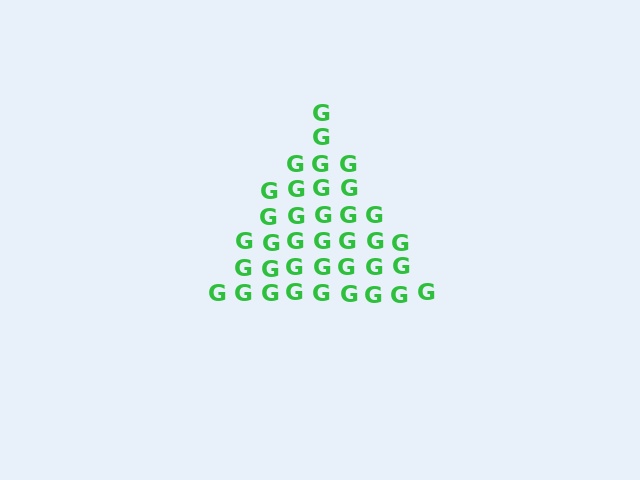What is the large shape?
The large shape is a triangle.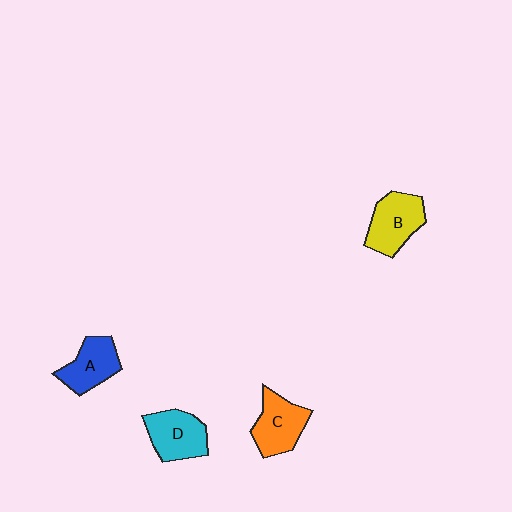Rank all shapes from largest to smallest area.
From largest to smallest: B (yellow), D (cyan), C (orange), A (blue).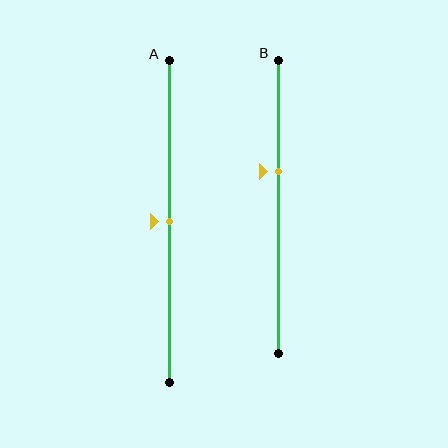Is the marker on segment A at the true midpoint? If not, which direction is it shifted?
Yes, the marker on segment A is at the true midpoint.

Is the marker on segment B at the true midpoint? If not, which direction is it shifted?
No, the marker on segment B is shifted upward by about 12% of the segment length.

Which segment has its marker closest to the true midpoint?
Segment A has its marker closest to the true midpoint.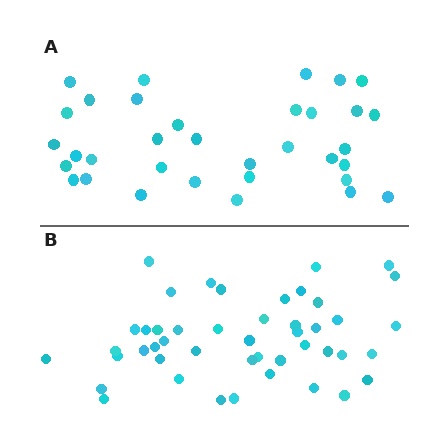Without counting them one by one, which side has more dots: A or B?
Region B (the bottom region) has more dots.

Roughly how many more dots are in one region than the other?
Region B has roughly 12 or so more dots than region A.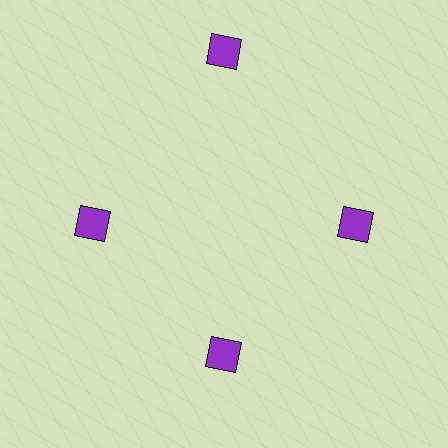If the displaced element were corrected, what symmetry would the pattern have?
It would have 4-fold rotational symmetry — the pattern would map onto itself every 90 degrees.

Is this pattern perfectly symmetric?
No. The 4 purple diamonds are arranged in a ring, but one element near the 12 o'clock position is pushed outward from the center, breaking the 4-fold rotational symmetry.